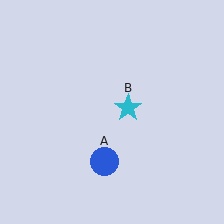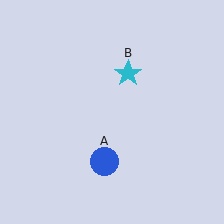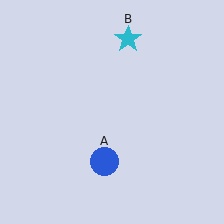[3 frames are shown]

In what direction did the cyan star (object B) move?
The cyan star (object B) moved up.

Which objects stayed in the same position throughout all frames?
Blue circle (object A) remained stationary.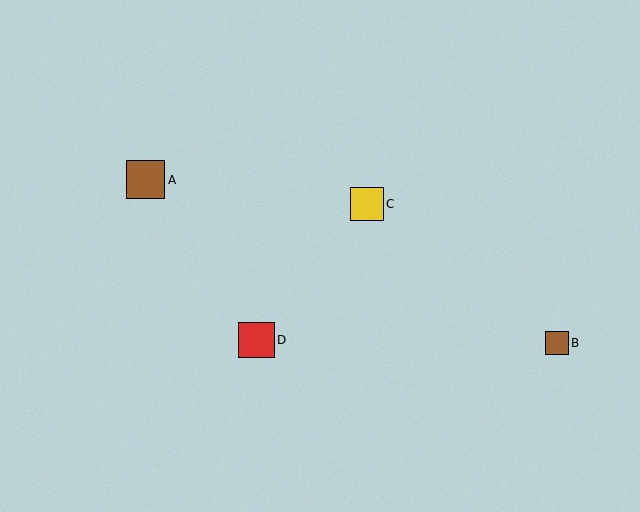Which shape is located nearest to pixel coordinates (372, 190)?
The yellow square (labeled C) at (367, 204) is nearest to that location.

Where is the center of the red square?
The center of the red square is at (257, 340).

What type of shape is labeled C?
Shape C is a yellow square.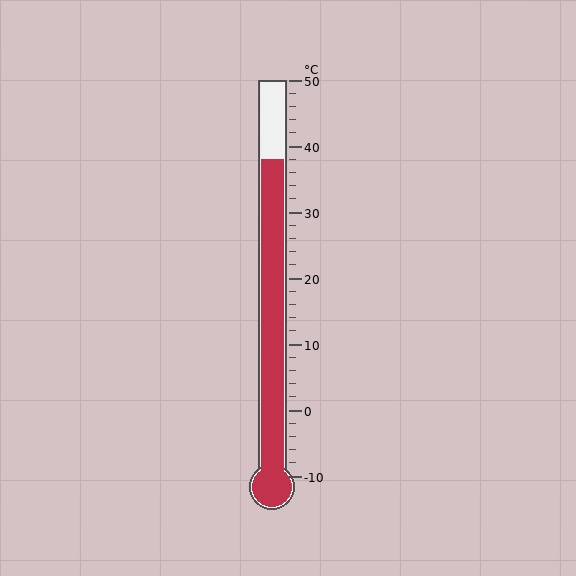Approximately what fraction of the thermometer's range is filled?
The thermometer is filled to approximately 80% of its range.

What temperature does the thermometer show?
The thermometer shows approximately 38°C.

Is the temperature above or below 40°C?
The temperature is below 40°C.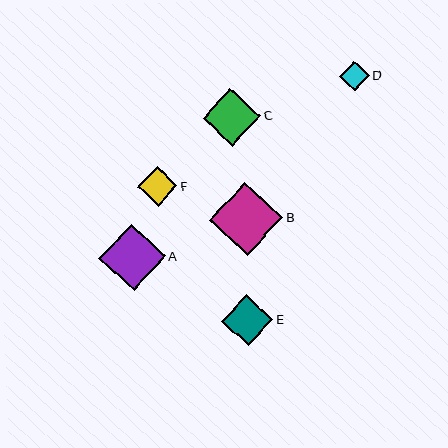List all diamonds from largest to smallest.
From largest to smallest: B, A, C, E, F, D.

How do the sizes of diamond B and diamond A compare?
Diamond B and diamond A are approximately the same size.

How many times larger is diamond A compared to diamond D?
Diamond A is approximately 2.2 times the size of diamond D.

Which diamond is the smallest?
Diamond D is the smallest with a size of approximately 30 pixels.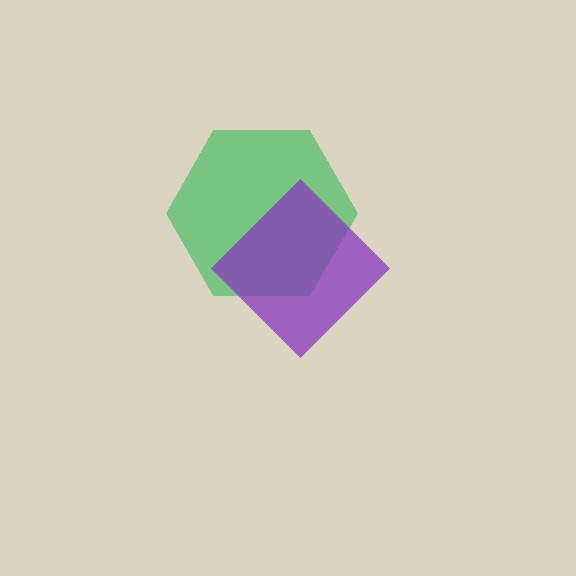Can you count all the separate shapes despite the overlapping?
Yes, there are 2 separate shapes.